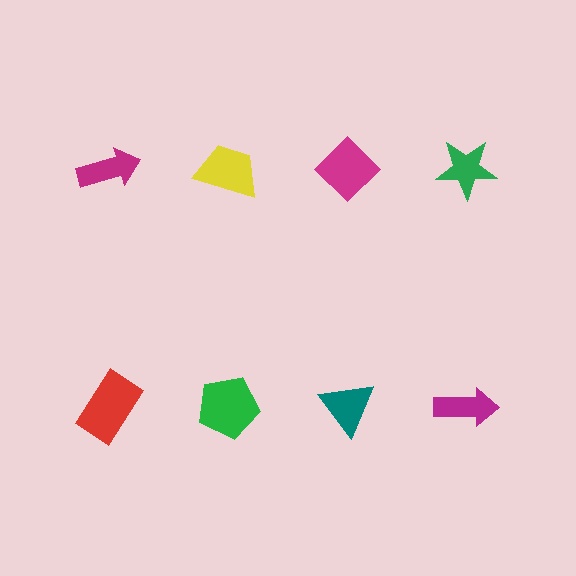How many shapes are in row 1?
4 shapes.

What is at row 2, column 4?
A magenta arrow.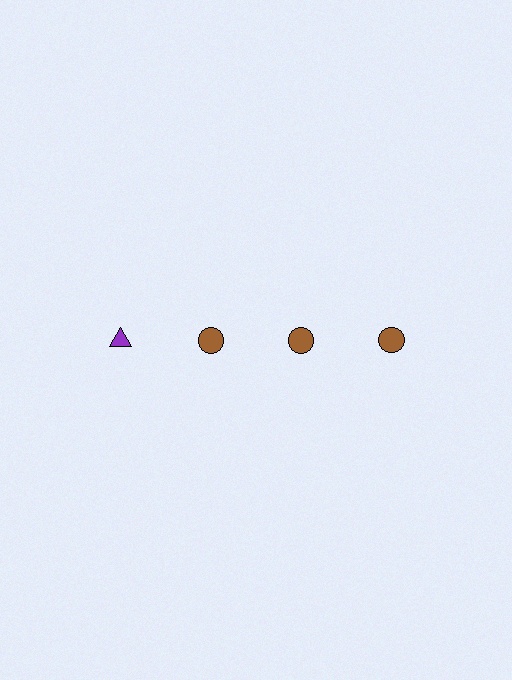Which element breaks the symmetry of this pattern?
The purple triangle in the top row, leftmost column breaks the symmetry. All other shapes are brown circles.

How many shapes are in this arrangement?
There are 4 shapes arranged in a grid pattern.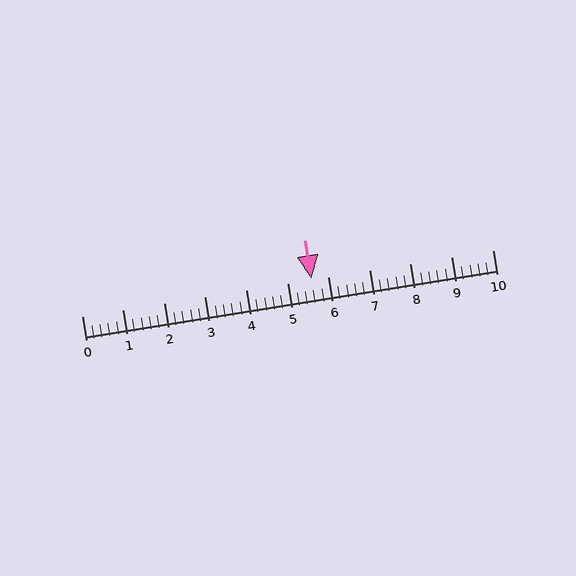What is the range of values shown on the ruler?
The ruler shows values from 0 to 10.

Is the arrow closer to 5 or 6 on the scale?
The arrow is closer to 6.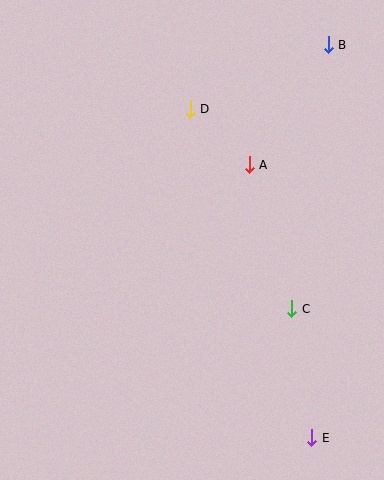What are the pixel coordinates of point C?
Point C is at (292, 309).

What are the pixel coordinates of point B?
Point B is at (328, 45).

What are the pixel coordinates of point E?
Point E is at (312, 438).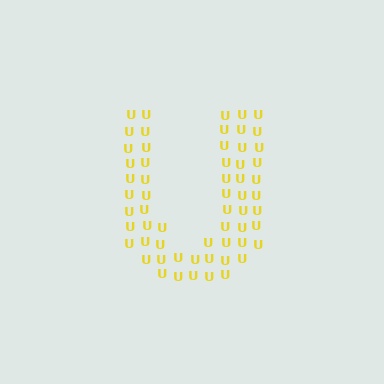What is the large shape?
The large shape is the letter U.